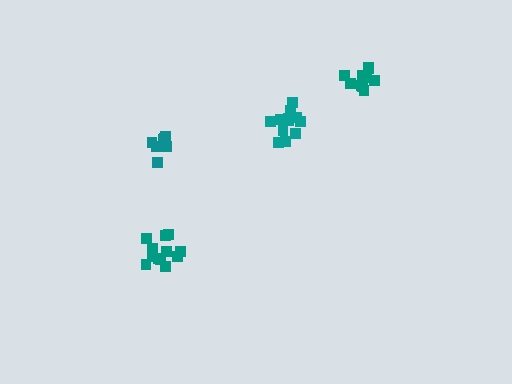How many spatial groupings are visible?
There are 4 spatial groupings.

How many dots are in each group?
Group 1: 12 dots, Group 2: 10 dots, Group 3: 12 dots, Group 4: 7 dots (41 total).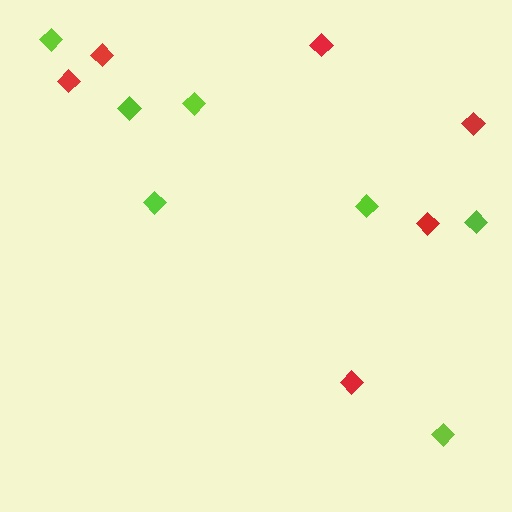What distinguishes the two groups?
There are 2 groups: one group of red diamonds (6) and one group of lime diamonds (7).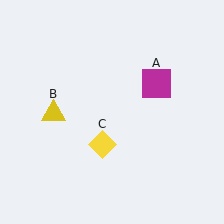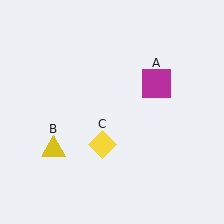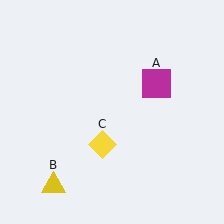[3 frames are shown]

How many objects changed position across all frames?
1 object changed position: yellow triangle (object B).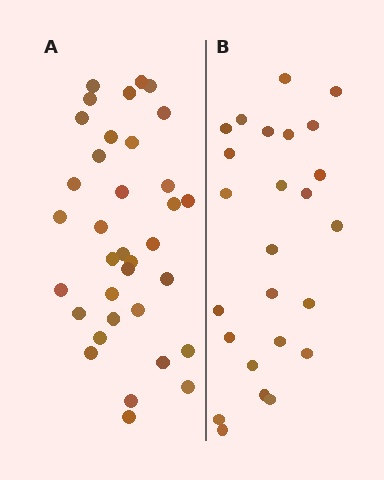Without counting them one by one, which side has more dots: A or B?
Region A (the left region) has more dots.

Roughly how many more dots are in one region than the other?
Region A has roughly 10 or so more dots than region B.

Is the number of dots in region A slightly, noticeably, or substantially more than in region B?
Region A has noticeably more, but not dramatically so. The ratio is roughly 1.4 to 1.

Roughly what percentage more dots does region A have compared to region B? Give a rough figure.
About 40% more.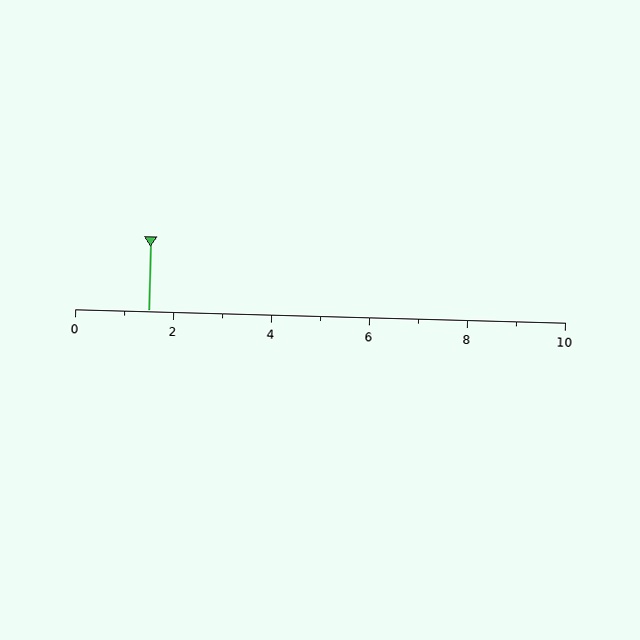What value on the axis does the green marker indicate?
The marker indicates approximately 1.5.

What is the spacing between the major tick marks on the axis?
The major ticks are spaced 2 apart.